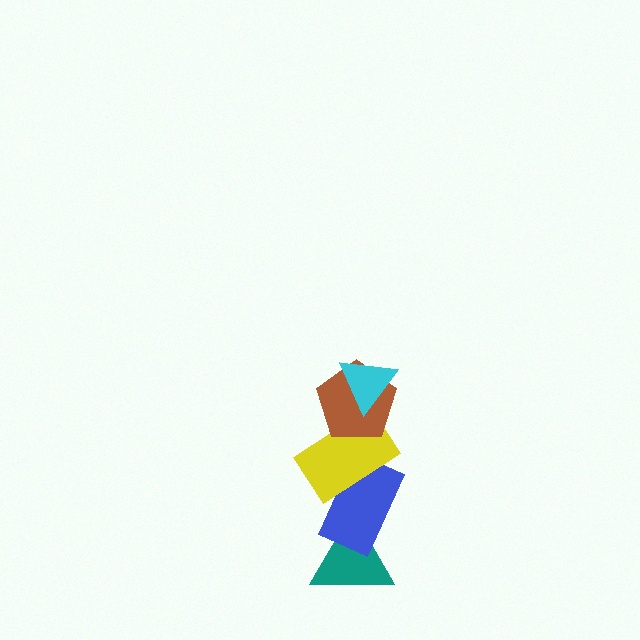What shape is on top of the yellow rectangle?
The brown pentagon is on top of the yellow rectangle.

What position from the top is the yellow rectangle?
The yellow rectangle is 3rd from the top.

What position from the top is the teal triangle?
The teal triangle is 5th from the top.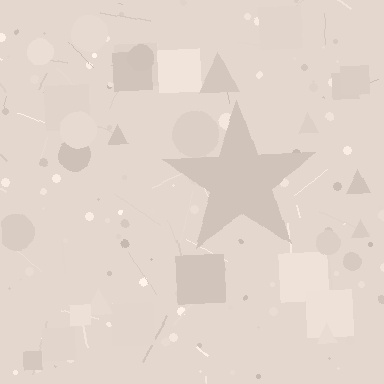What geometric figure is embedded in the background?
A star is embedded in the background.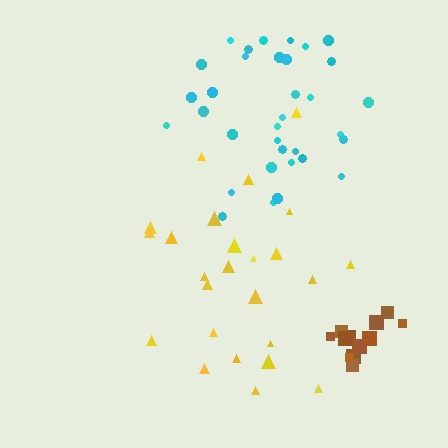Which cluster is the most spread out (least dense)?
Yellow.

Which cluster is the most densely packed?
Brown.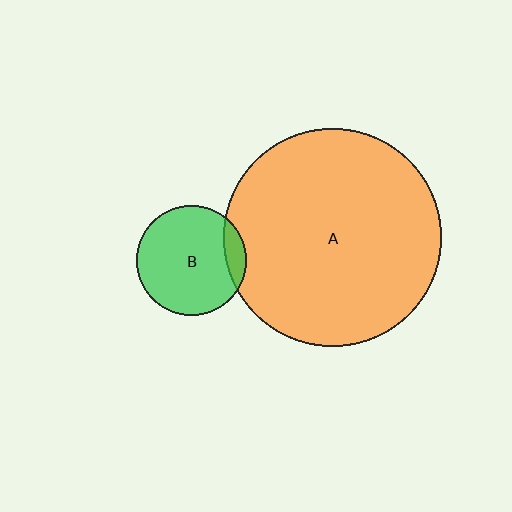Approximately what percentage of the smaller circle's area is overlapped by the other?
Approximately 10%.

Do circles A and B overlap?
Yes.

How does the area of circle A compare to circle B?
Approximately 3.9 times.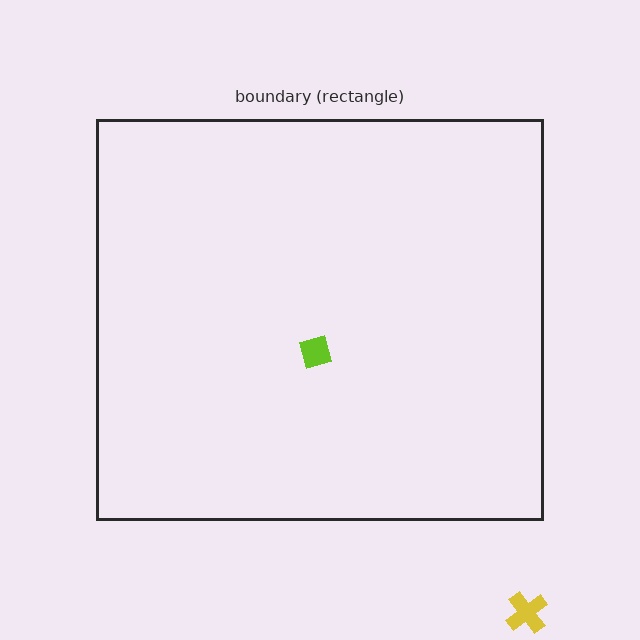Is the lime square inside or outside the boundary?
Inside.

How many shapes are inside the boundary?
1 inside, 1 outside.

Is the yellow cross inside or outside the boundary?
Outside.